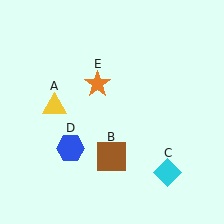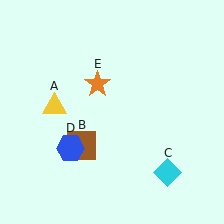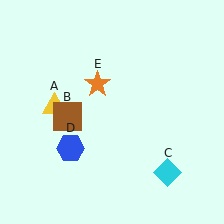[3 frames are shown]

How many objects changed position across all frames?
1 object changed position: brown square (object B).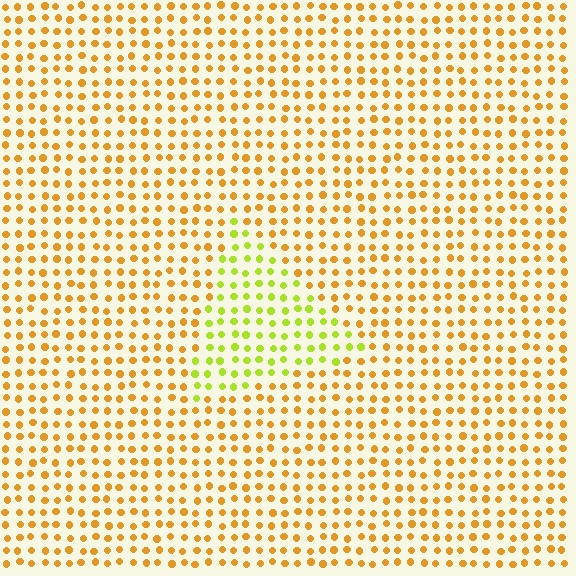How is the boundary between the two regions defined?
The boundary is defined purely by a slight shift in hue (about 43 degrees). Spacing, size, and orientation are identical on both sides.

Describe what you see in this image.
The image is filled with small orange elements in a uniform arrangement. A triangle-shaped region is visible where the elements are tinted to a slightly different hue, forming a subtle color boundary.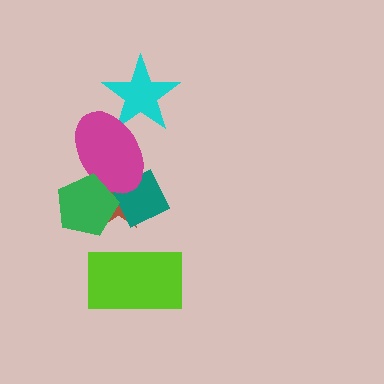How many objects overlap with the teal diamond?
3 objects overlap with the teal diamond.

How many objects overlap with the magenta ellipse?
4 objects overlap with the magenta ellipse.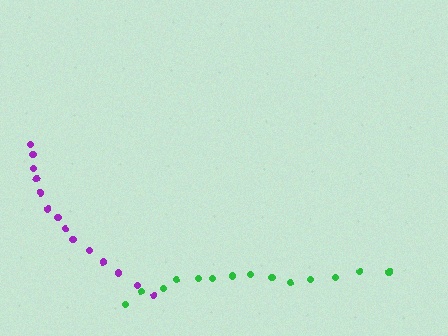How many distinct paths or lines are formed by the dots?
There are 2 distinct paths.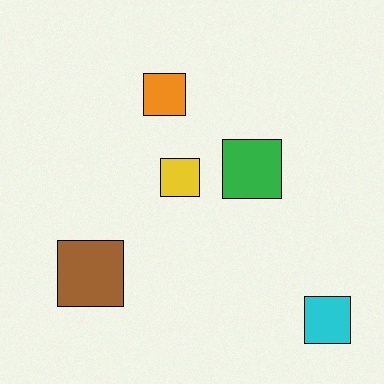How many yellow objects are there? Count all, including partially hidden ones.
There is 1 yellow object.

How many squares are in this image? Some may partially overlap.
There are 5 squares.